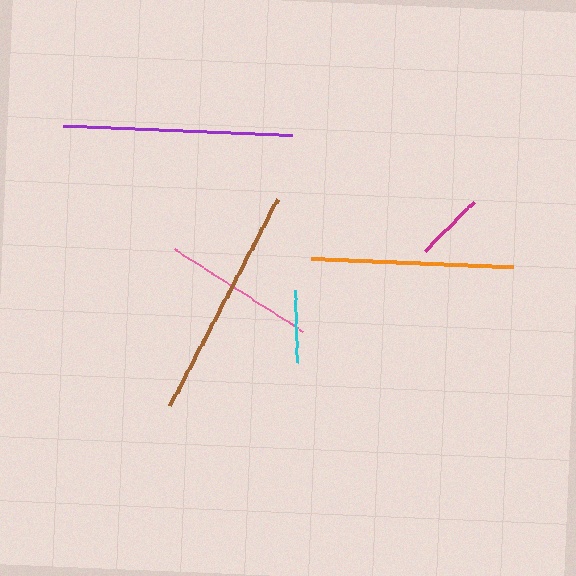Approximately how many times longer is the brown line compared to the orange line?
The brown line is approximately 1.2 times the length of the orange line.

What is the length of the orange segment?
The orange segment is approximately 203 pixels long.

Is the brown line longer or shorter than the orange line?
The brown line is longer than the orange line.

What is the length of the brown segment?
The brown segment is approximately 233 pixels long.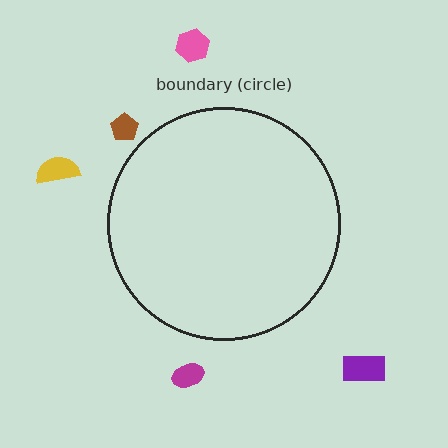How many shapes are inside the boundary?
0 inside, 5 outside.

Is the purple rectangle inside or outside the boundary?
Outside.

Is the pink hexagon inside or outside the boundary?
Outside.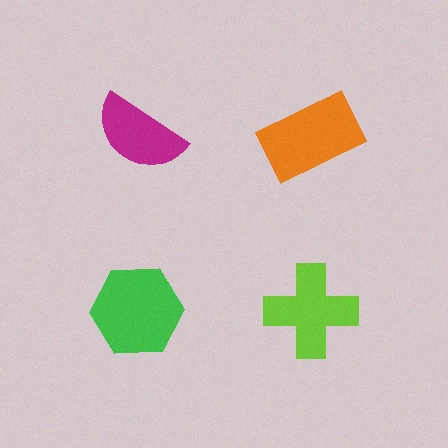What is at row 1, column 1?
A magenta semicircle.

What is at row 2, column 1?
A green hexagon.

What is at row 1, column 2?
An orange rectangle.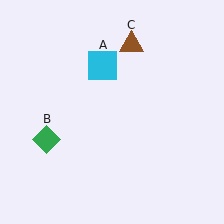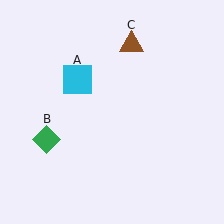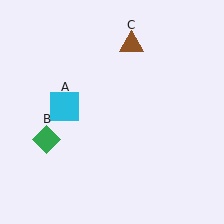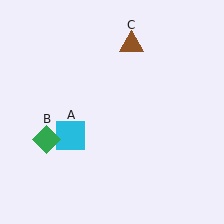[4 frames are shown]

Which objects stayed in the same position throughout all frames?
Green diamond (object B) and brown triangle (object C) remained stationary.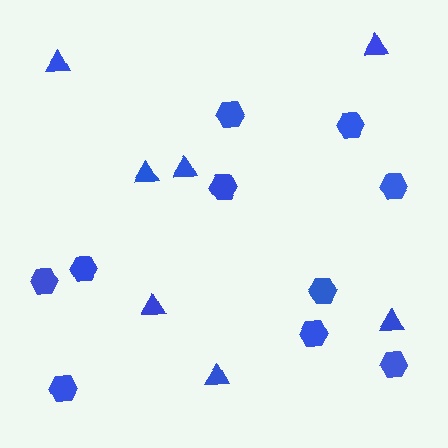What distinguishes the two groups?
There are 2 groups: one group of triangles (7) and one group of hexagons (10).